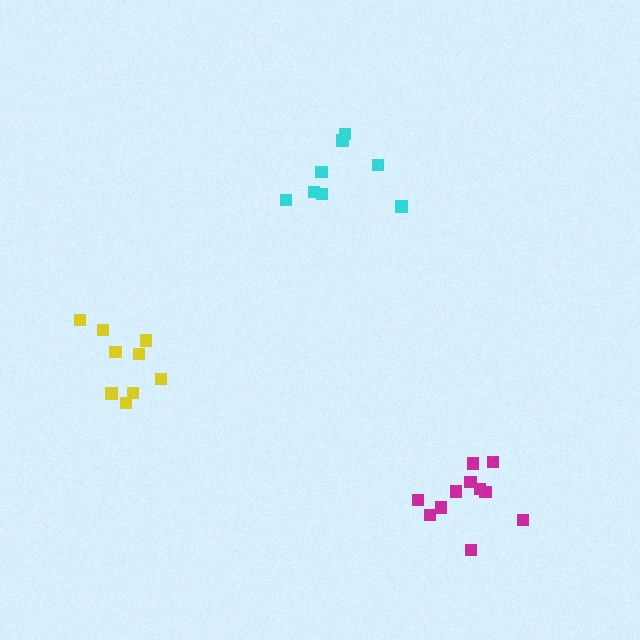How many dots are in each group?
Group 1: 11 dots, Group 2: 9 dots, Group 3: 8 dots (28 total).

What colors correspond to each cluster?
The clusters are colored: magenta, yellow, cyan.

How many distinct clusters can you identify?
There are 3 distinct clusters.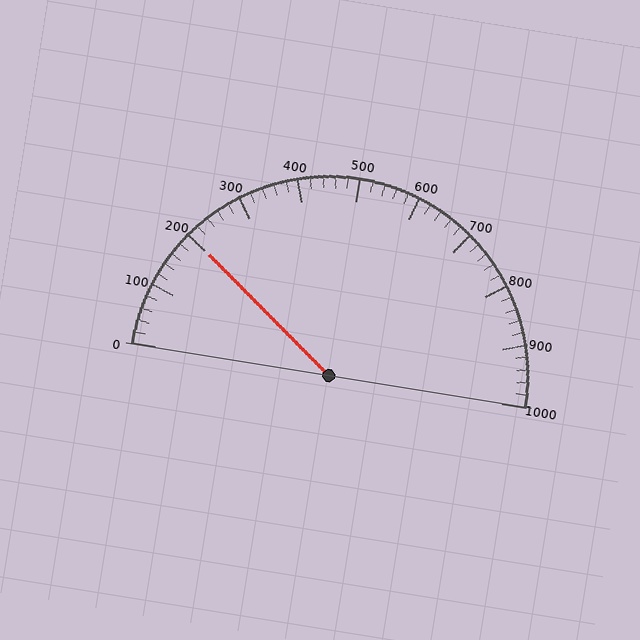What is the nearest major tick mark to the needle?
The nearest major tick mark is 200.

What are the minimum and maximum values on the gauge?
The gauge ranges from 0 to 1000.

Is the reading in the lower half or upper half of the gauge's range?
The reading is in the lower half of the range (0 to 1000).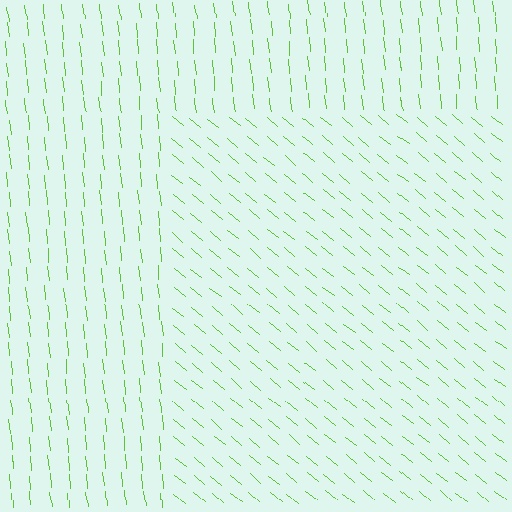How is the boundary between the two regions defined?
The boundary is defined purely by a change in line orientation (approximately 45 degrees difference). All lines are the same color and thickness.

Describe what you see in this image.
The image is filled with small lime line segments. A rectangle region in the image has lines oriented differently from the surrounding lines, creating a visible texture boundary.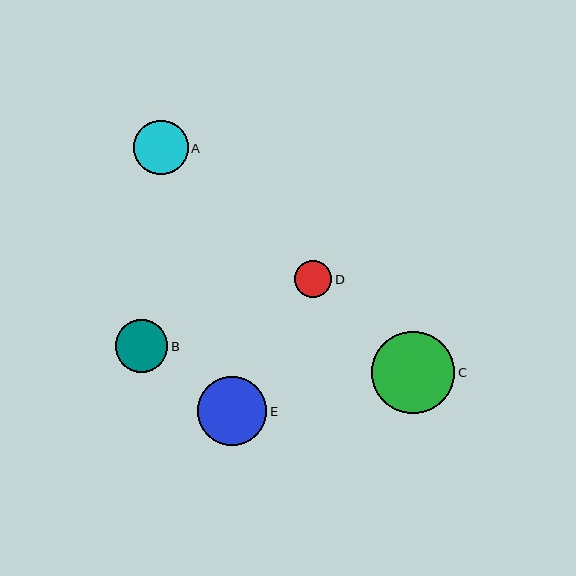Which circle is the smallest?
Circle D is the smallest with a size of approximately 37 pixels.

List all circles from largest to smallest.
From largest to smallest: C, E, A, B, D.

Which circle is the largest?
Circle C is the largest with a size of approximately 83 pixels.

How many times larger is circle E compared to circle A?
Circle E is approximately 1.3 times the size of circle A.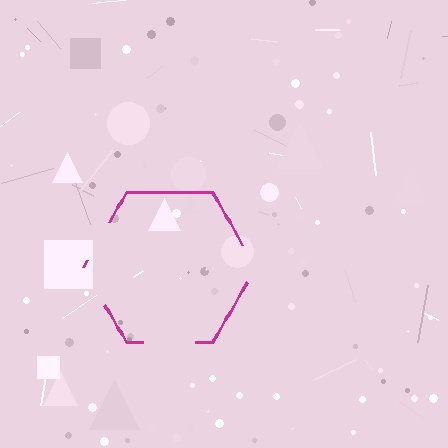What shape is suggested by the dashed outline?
The dashed outline suggests a hexagon.